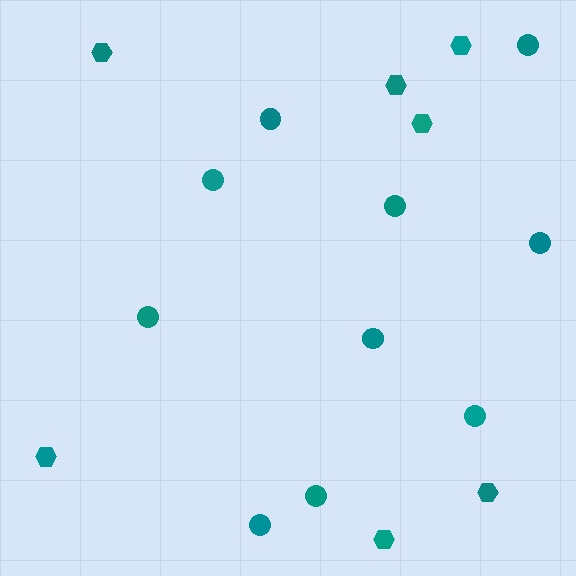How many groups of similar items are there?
There are 2 groups: one group of circles (10) and one group of hexagons (7).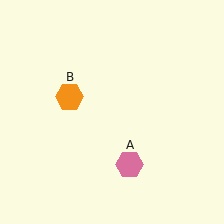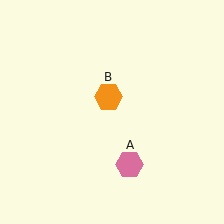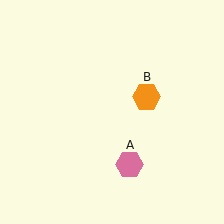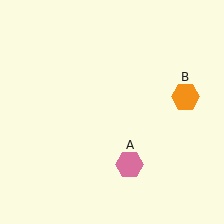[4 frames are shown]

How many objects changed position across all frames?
1 object changed position: orange hexagon (object B).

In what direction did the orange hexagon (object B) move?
The orange hexagon (object B) moved right.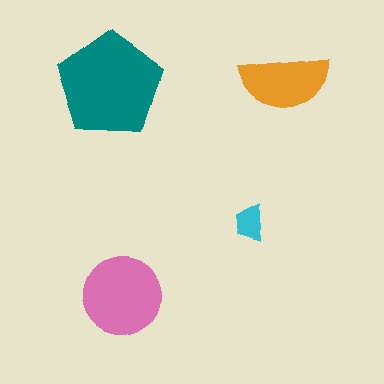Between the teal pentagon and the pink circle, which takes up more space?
The teal pentagon.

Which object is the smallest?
The cyan trapezoid.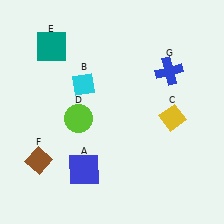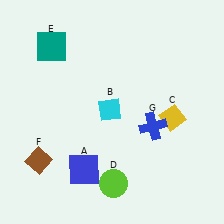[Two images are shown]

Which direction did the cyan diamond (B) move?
The cyan diamond (B) moved right.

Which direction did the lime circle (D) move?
The lime circle (D) moved down.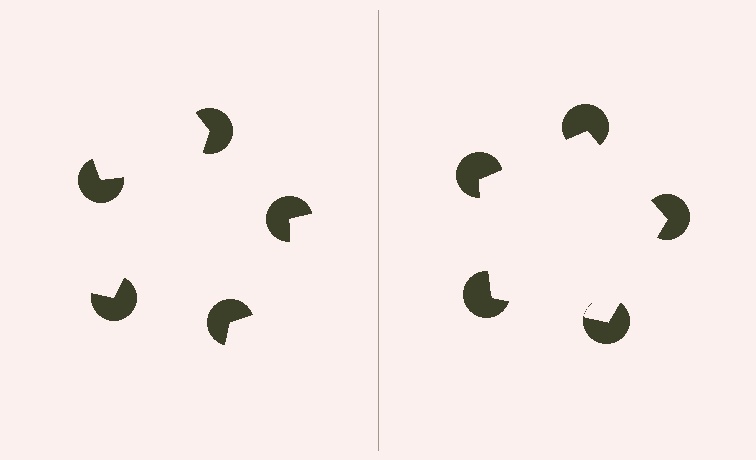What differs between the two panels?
The pac-man discs are positioned identically on both sides; only the wedge orientations differ. On the right they align to a pentagon; on the left they are misaligned.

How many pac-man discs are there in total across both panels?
10 — 5 on each side.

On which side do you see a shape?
An illusory pentagon appears on the right side. On the left side the wedge cuts are rotated, so no coherent shape forms.